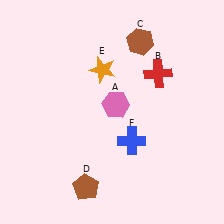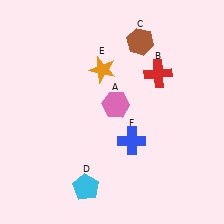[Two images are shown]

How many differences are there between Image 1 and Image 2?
There is 1 difference between the two images.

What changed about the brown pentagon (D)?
In Image 1, D is brown. In Image 2, it changed to cyan.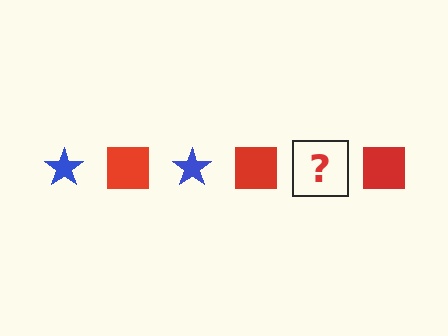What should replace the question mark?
The question mark should be replaced with a blue star.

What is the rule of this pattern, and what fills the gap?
The rule is that the pattern alternates between blue star and red square. The gap should be filled with a blue star.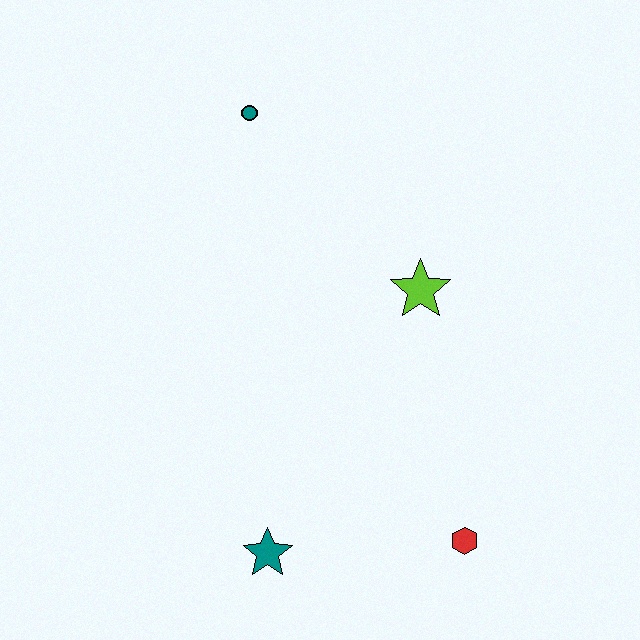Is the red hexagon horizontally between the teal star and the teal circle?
No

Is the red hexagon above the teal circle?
No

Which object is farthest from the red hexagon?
The teal circle is farthest from the red hexagon.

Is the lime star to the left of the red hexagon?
Yes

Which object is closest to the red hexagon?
The teal star is closest to the red hexagon.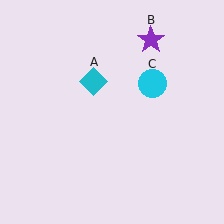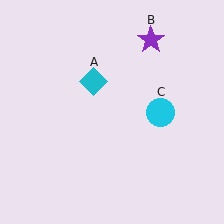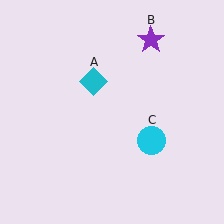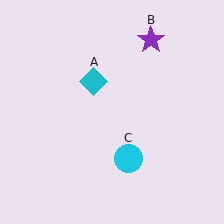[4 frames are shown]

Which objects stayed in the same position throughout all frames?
Cyan diamond (object A) and purple star (object B) remained stationary.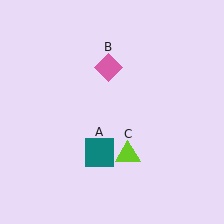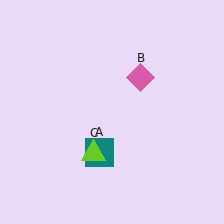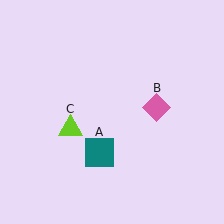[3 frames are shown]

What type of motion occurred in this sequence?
The pink diamond (object B), lime triangle (object C) rotated clockwise around the center of the scene.